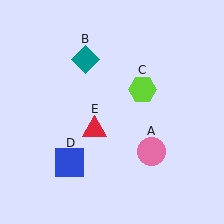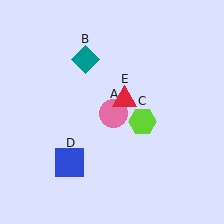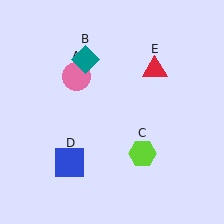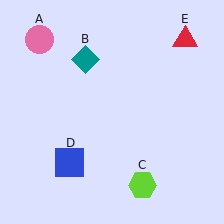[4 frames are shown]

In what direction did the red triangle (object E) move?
The red triangle (object E) moved up and to the right.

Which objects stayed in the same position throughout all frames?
Teal diamond (object B) and blue square (object D) remained stationary.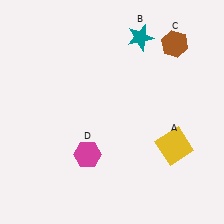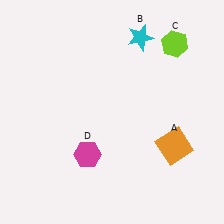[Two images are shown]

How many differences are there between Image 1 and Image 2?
There are 3 differences between the two images.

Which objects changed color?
A changed from yellow to orange. B changed from teal to cyan. C changed from brown to lime.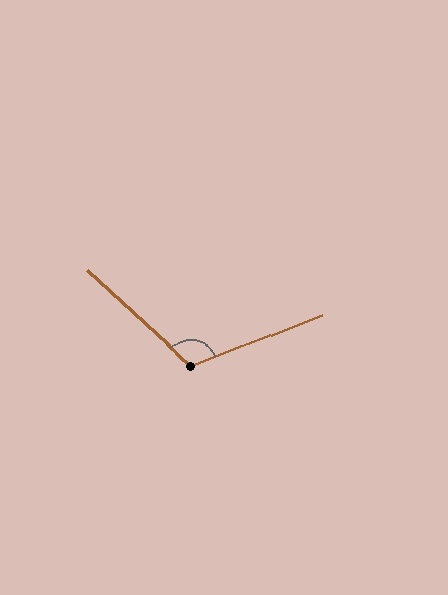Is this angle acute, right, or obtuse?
It is obtuse.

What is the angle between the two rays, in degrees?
Approximately 116 degrees.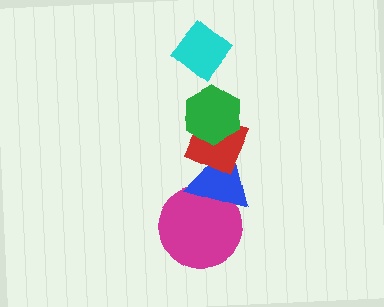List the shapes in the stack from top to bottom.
From top to bottom: the cyan diamond, the green hexagon, the red diamond, the blue triangle, the magenta circle.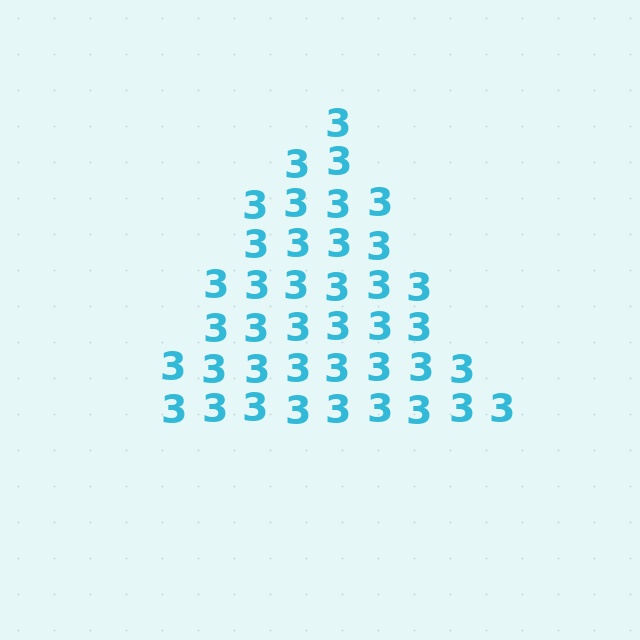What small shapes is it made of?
It is made of small digit 3's.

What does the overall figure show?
The overall figure shows a triangle.